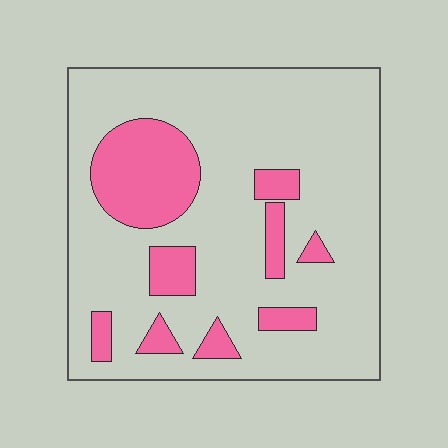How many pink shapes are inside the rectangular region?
9.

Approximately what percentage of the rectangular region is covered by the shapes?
Approximately 20%.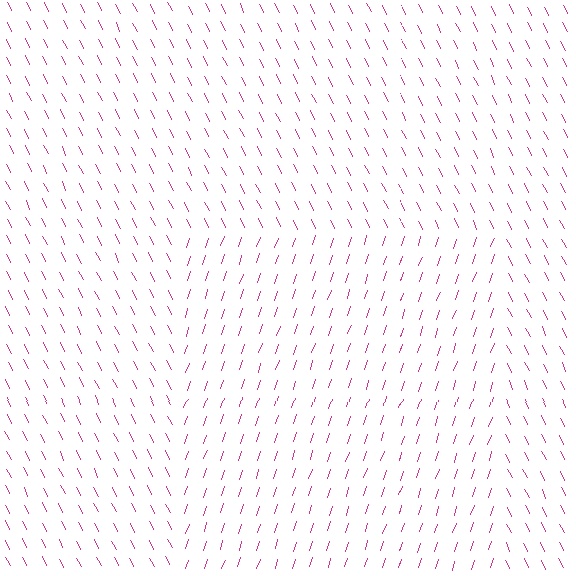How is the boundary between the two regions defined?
The boundary is defined purely by a change in line orientation (approximately 45 degrees difference). All lines are the same color and thickness.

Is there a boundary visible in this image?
Yes, there is a texture boundary formed by a change in line orientation.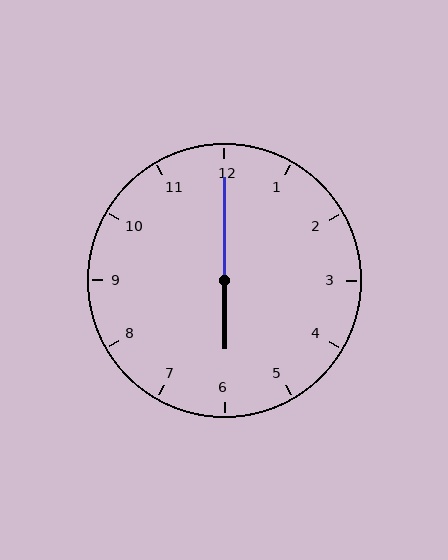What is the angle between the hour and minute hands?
Approximately 180 degrees.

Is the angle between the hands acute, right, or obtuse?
It is obtuse.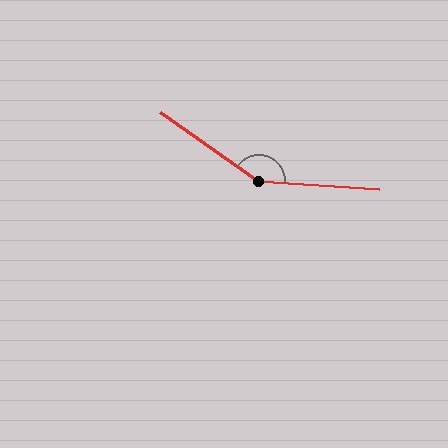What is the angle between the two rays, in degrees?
Approximately 149 degrees.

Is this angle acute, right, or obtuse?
It is obtuse.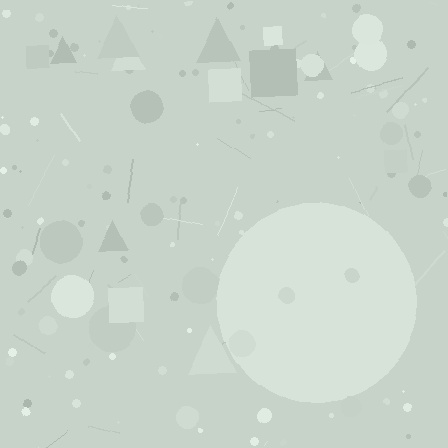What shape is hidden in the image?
A circle is hidden in the image.